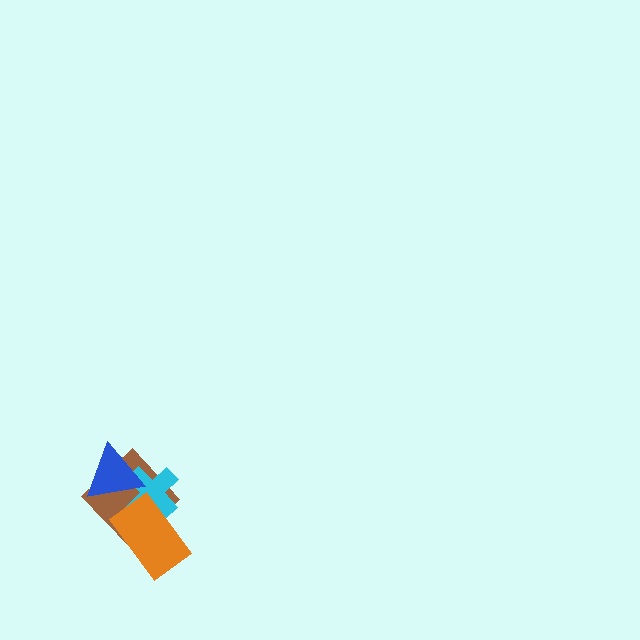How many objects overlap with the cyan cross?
3 objects overlap with the cyan cross.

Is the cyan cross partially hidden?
Yes, it is partially covered by another shape.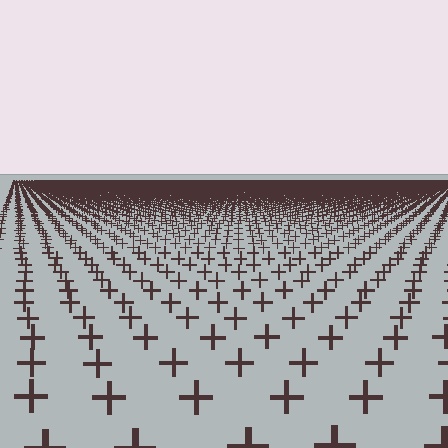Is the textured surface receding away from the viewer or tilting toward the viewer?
The surface is receding away from the viewer. Texture elements get smaller and denser toward the top.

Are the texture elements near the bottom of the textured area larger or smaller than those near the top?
Larger. Near the bottom, elements are closer to the viewer and appear at a bigger on-screen size.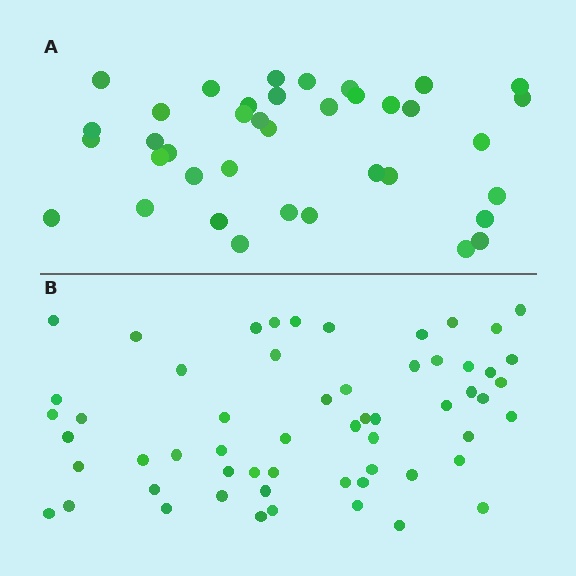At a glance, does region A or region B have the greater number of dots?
Region B (the bottom region) has more dots.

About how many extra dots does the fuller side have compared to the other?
Region B has approximately 20 more dots than region A.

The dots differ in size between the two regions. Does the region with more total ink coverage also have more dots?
No. Region A has more total ink coverage because its dots are larger, but region B actually contains more individual dots. Total area can be misleading — the number of items is what matters here.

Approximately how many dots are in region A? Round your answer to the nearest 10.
About 40 dots. (The exact count is 38, which rounds to 40.)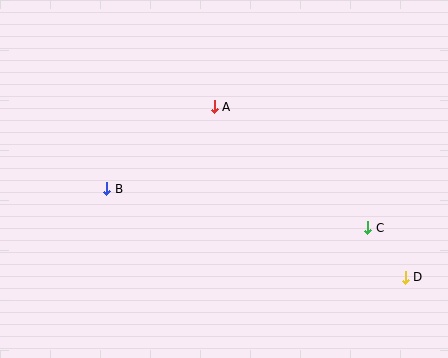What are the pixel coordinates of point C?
Point C is at (368, 228).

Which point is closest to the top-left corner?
Point B is closest to the top-left corner.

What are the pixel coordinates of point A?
Point A is at (214, 107).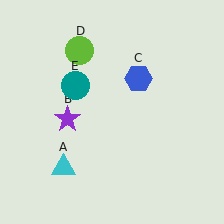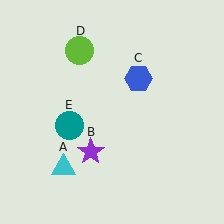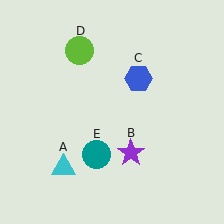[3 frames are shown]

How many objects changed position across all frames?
2 objects changed position: purple star (object B), teal circle (object E).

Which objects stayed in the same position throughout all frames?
Cyan triangle (object A) and blue hexagon (object C) and lime circle (object D) remained stationary.